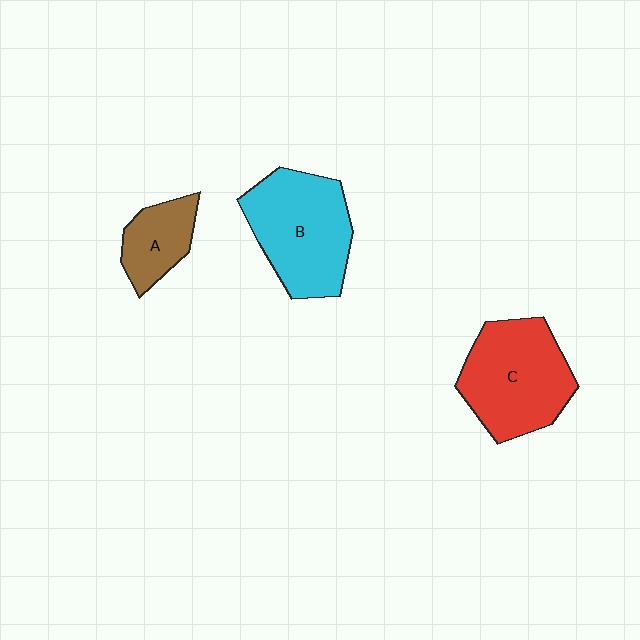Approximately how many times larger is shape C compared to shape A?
Approximately 2.1 times.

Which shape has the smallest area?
Shape A (brown).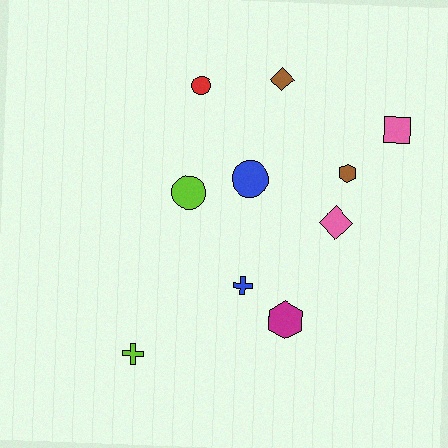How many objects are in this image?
There are 10 objects.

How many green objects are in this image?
There are no green objects.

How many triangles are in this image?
There are no triangles.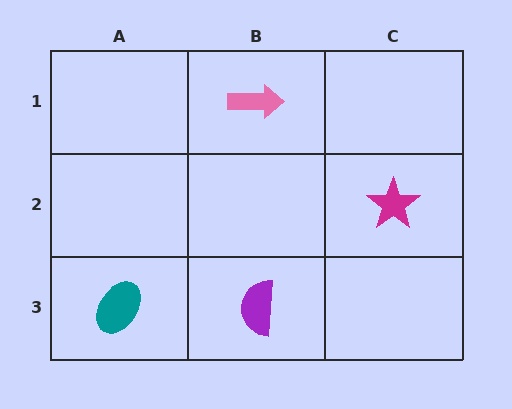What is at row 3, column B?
A purple semicircle.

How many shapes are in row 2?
1 shape.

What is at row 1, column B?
A pink arrow.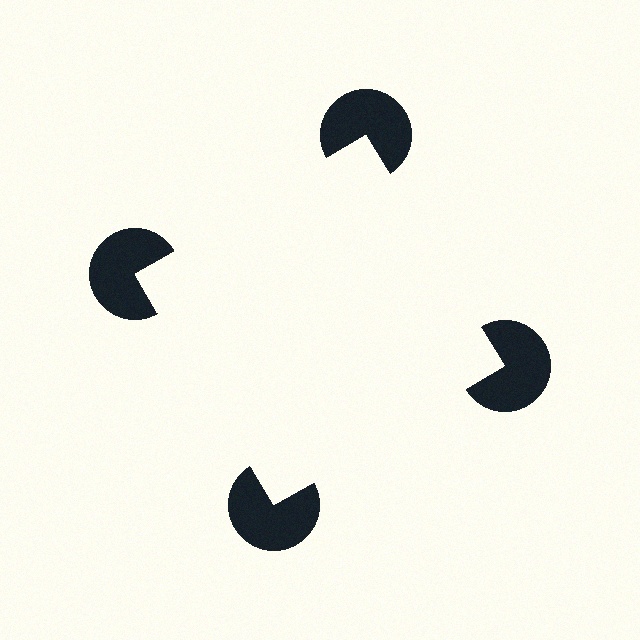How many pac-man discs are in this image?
There are 4 — one at each vertex of the illusory square.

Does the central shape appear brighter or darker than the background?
It typically appears slightly brighter than the background, even though no actual brightness change is drawn.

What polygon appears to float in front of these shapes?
An illusory square — its edges are inferred from the aligned wedge cuts in the pac-man discs, not physically drawn.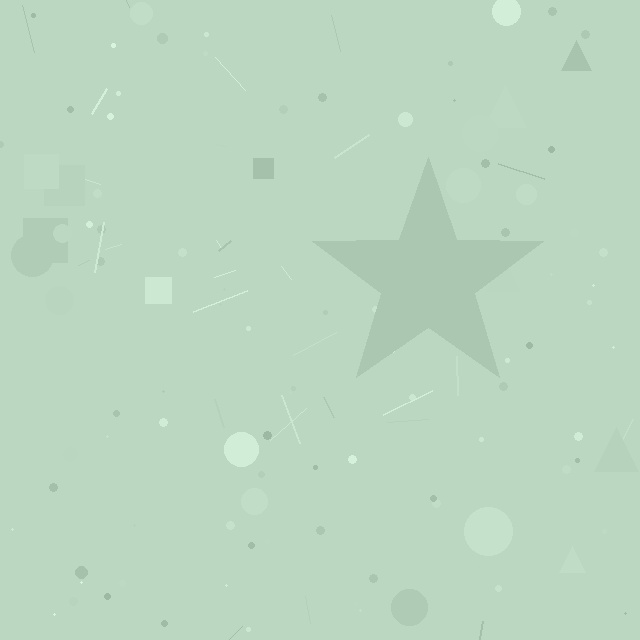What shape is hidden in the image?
A star is hidden in the image.